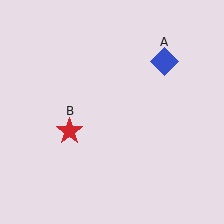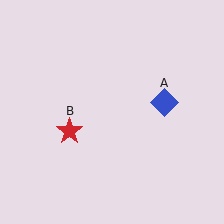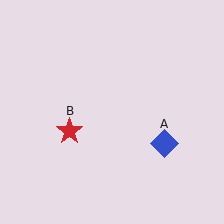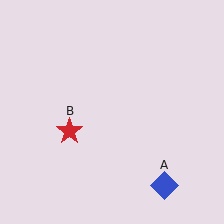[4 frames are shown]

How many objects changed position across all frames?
1 object changed position: blue diamond (object A).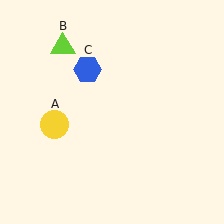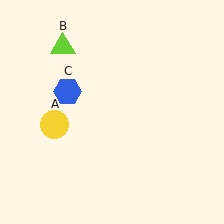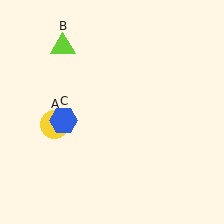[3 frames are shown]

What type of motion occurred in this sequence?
The blue hexagon (object C) rotated counterclockwise around the center of the scene.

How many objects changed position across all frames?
1 object changed position: blue hexagon (object C).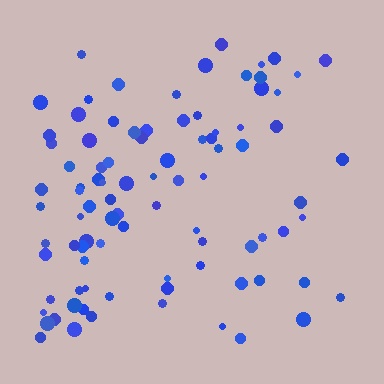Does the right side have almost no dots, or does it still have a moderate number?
Still a moderate number, just noticeably fewer than the left.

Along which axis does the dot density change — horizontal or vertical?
Horizontal.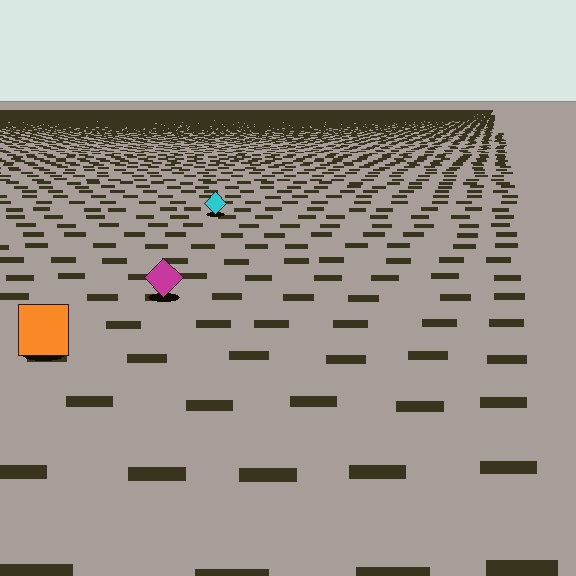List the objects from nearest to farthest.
From nearest to farthest: the orange square, the magenta diamond, the cyan diamond.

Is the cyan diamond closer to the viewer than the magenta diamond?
No. The magenta diamond is closer — you can tell from the texture gradient: the ground texture is coarser near it.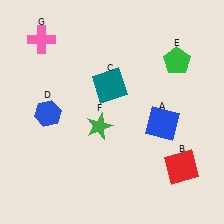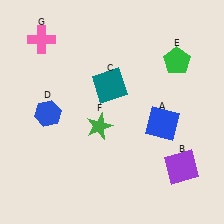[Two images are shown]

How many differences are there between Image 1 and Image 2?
There is 1 difference between the two images.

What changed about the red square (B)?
In Image 1, B is red. In Image 2, it changed to purple.